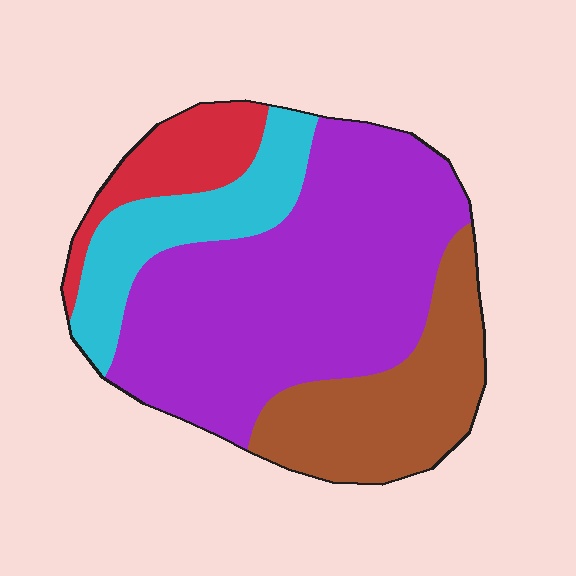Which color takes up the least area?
Red, at roughly 10%.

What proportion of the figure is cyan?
Cyan covers roughly 15% of the figure.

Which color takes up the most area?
Purple, at roughly 50%.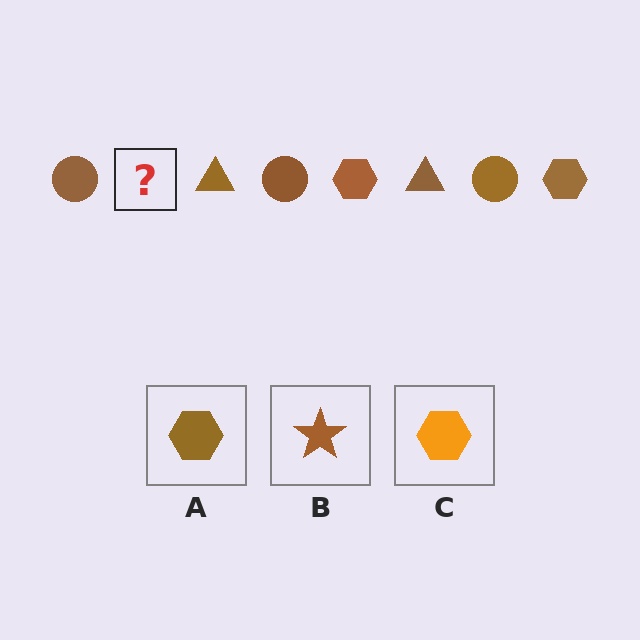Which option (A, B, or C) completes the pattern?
A.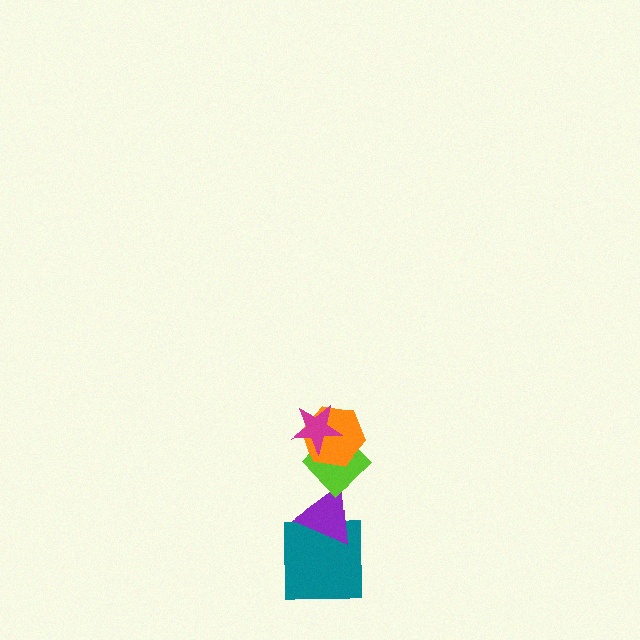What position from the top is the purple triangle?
The purple triangle is 4th from the top.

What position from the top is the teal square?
The teal square is 5th from the top.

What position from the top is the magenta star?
The magenta star is 1st from the top.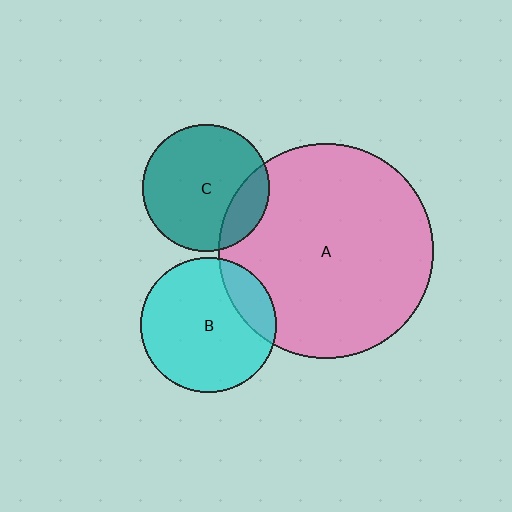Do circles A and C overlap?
Yes.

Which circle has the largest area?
Circle A (pink).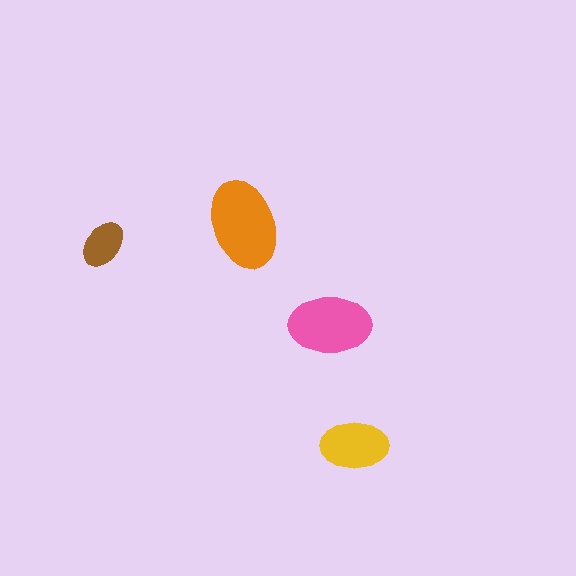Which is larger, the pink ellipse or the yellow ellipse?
The pink one.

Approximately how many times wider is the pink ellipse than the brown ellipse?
About 1.5 times wider.